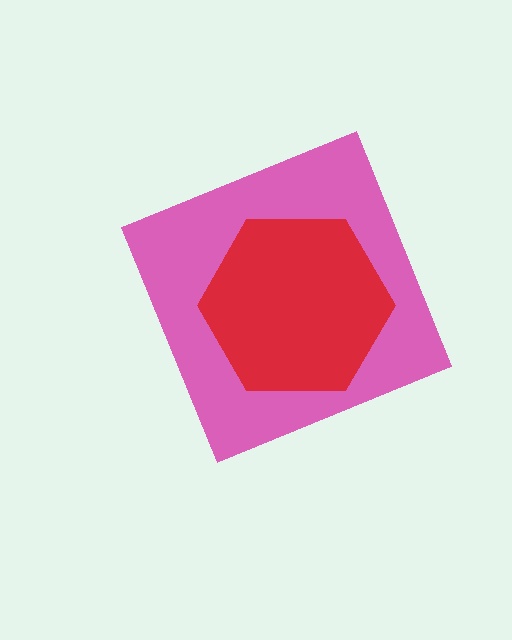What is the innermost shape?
The red hexagon.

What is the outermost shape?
The pink diamond.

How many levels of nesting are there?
2.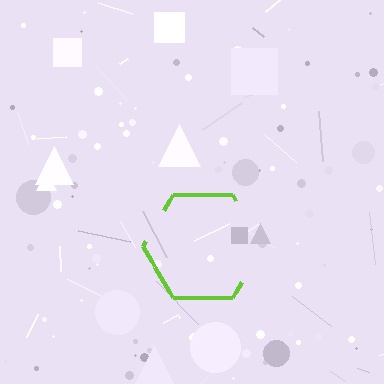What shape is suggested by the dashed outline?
The dashed outline suggests a hexagon.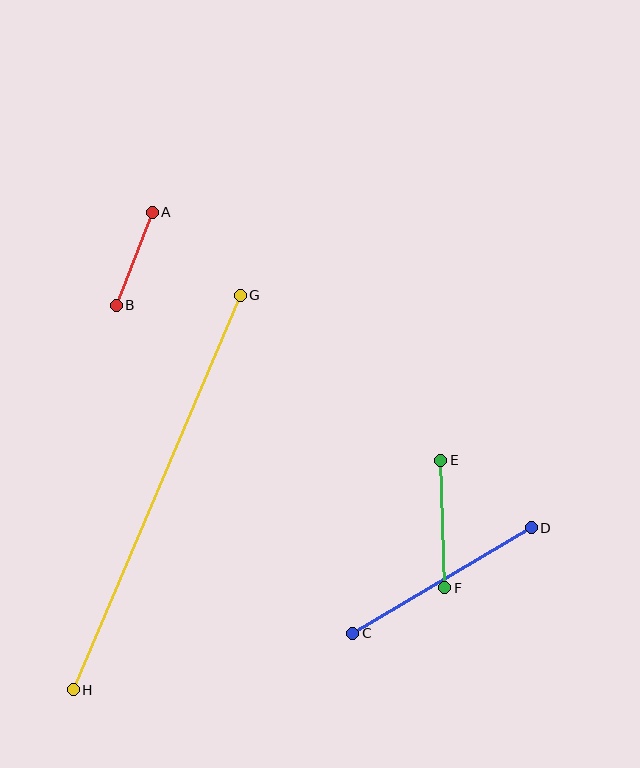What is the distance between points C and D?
The distance is approximately 208 pixels.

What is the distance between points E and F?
The distance is approximately 128 pixels.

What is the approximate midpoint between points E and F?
The midpoint is at approximately (443, 524) pixels.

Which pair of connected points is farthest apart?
Points G and H are farthest apart.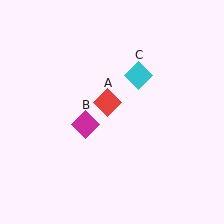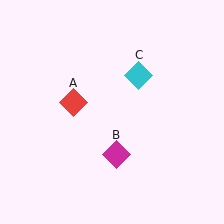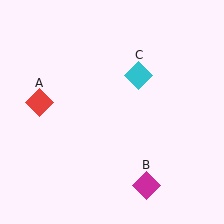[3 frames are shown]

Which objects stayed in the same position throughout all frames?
Cyan diamond (object C) remained stationary.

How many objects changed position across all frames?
2 objects changed position: red diamond (object A), magenta diamond (object B).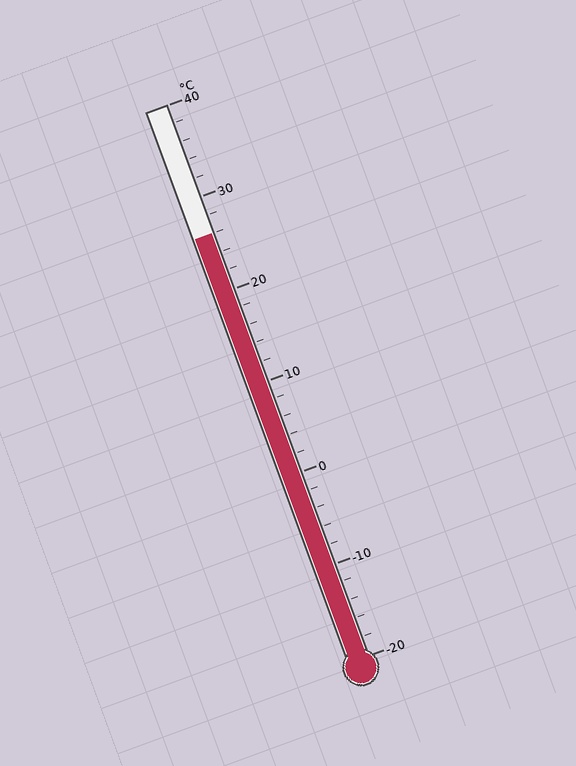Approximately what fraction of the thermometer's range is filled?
The thermometer is filled to approximately 75% of its range.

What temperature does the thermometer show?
The thermometer shows approximately 26°C.